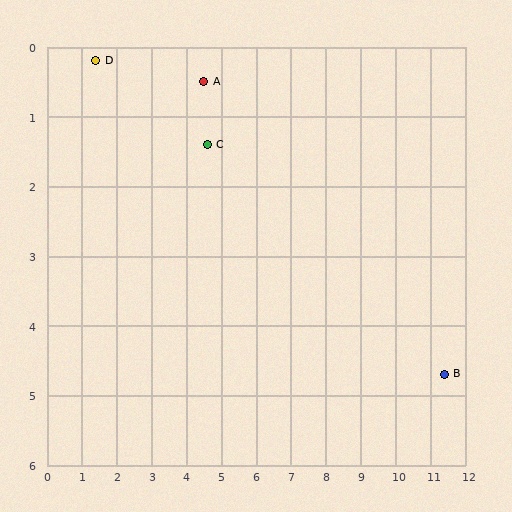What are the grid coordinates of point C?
Point C is at approximately (4.6, 1.4).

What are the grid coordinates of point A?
Point A is at approximately (4.5, 0.5).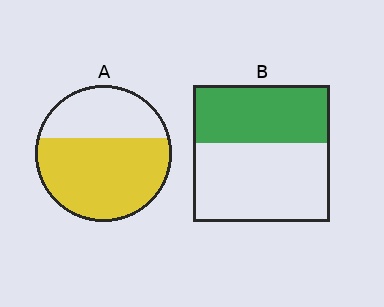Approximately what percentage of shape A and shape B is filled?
A is approximately 65% and B is approximately 40%.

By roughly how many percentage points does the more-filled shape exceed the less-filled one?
By roughly 20 percentage points (A over B).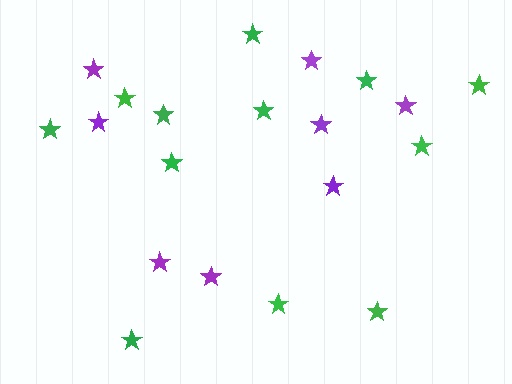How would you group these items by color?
There are 2 groups: one group of green stars (12) and one group of purple stars (8).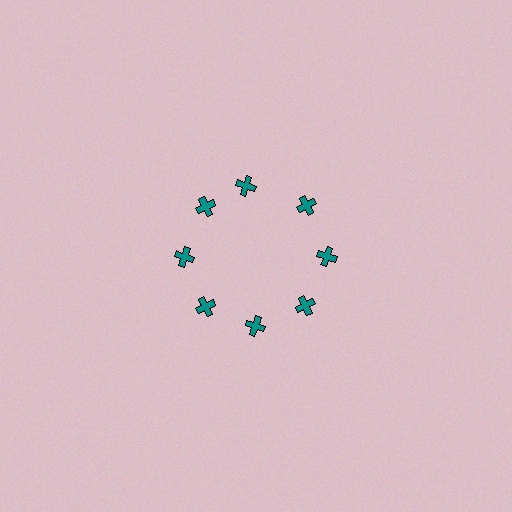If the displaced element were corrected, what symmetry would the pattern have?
It would have 8-fold rotational symmetry — the pattern would map onto itself every 45 degrees.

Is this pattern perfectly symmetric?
No. The 8 teal crosses are arranged in a ring, but one element near the 12 o'clock position is rotated out of alignment along the ring, breaking the 8-fold rotational symmetry.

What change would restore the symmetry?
The symmetry would be restored by rotating it back into even spacing with its neighbors so that all 8 crosses sit at equal angles and equal distance from the center.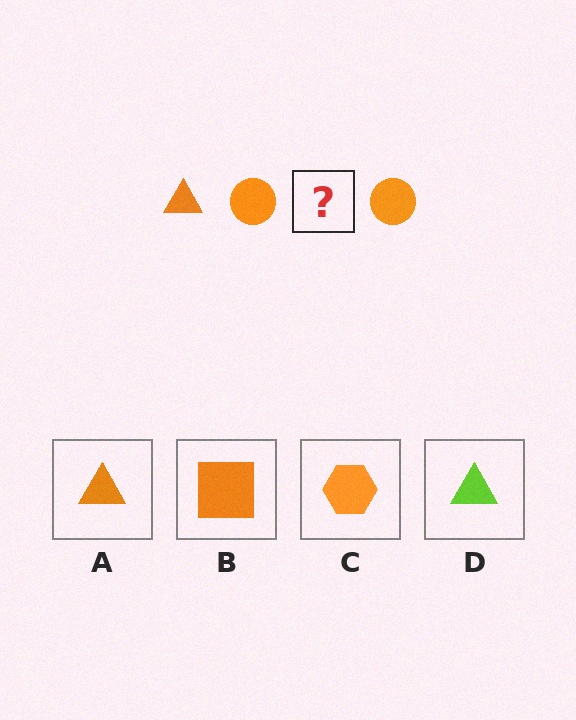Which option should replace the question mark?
Option A.